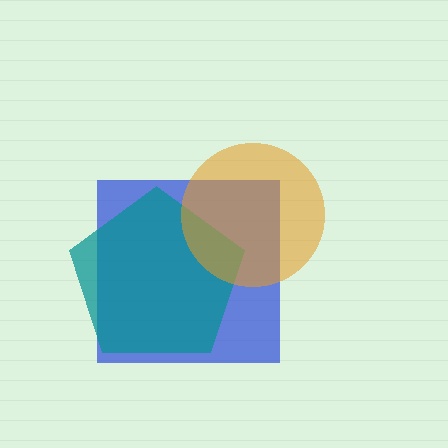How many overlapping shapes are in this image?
There are 3 overlapping shapes in the image.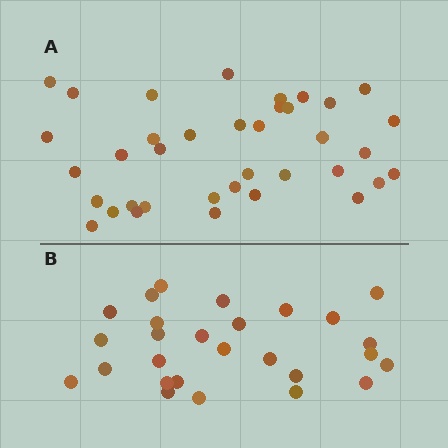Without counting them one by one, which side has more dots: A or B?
Region A (the top region) has more dots.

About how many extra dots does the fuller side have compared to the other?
Region A has roughly 10 or so more dots than region B.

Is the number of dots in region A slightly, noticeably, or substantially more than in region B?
Region A has noticeably more, but not dramatically so. The ratio is roughly 1.4 to 1.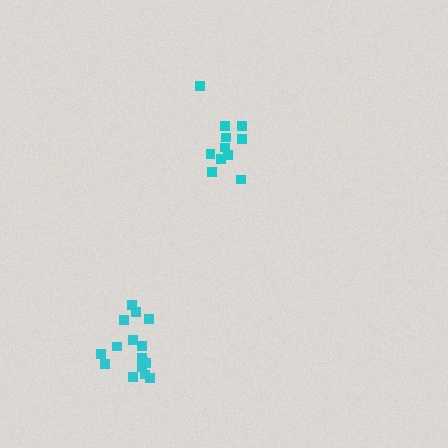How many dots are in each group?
Group 1: 11 dots, Group 2: 16 dots (27 total).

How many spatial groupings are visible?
There are 2 spatial groupings.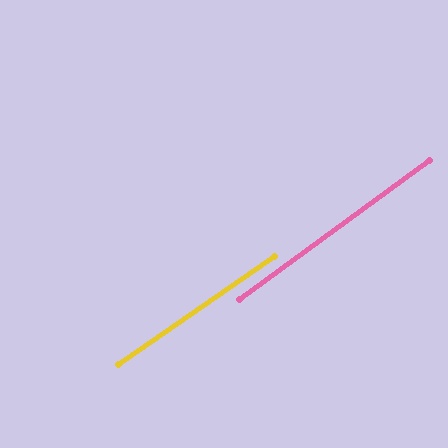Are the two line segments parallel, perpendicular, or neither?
Parallel — their directions differ by only 1.7°.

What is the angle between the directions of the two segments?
Approximately 2 degrees.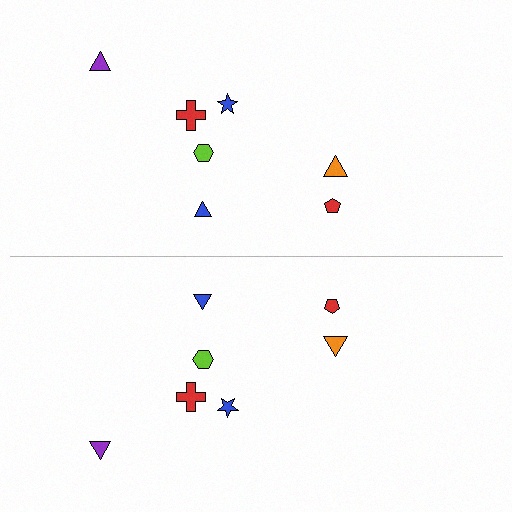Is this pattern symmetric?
Yes, this pattern has bilateral (reflection) symmetry.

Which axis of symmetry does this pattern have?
The pattern has a horizontal axis of symmetry running through the center of the image.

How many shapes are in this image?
There are 14 shapes in this image.